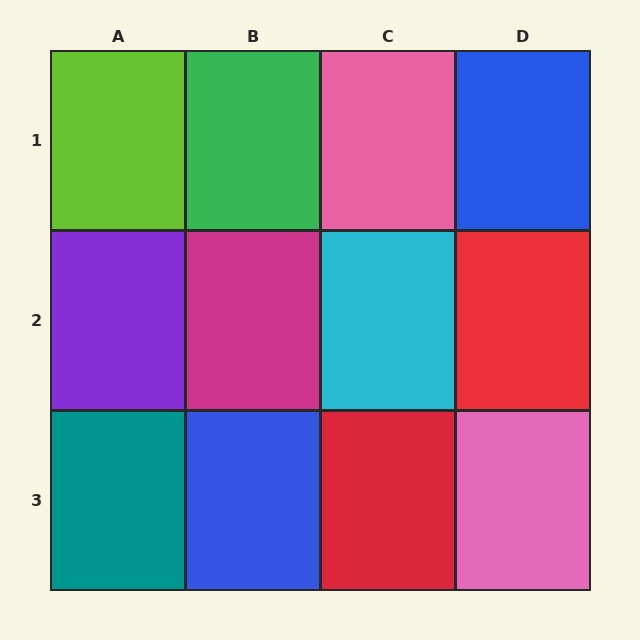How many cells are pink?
2 cells are pink.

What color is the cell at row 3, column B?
Blue.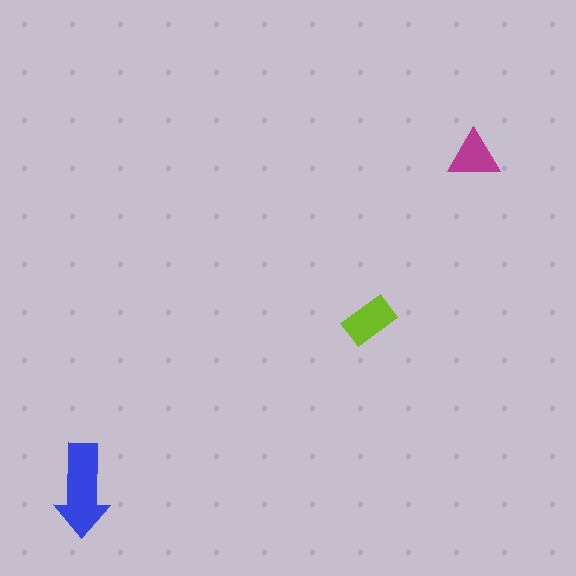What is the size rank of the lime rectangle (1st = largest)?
2nd.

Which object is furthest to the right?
The magenta triangle is rightmost.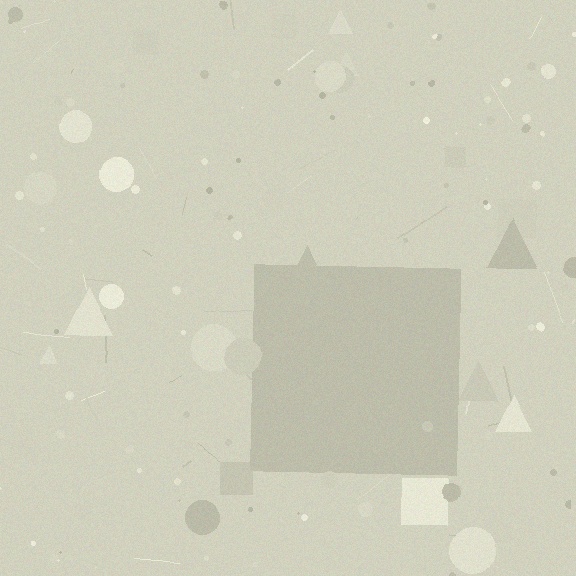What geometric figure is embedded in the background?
A square is embedded in the background.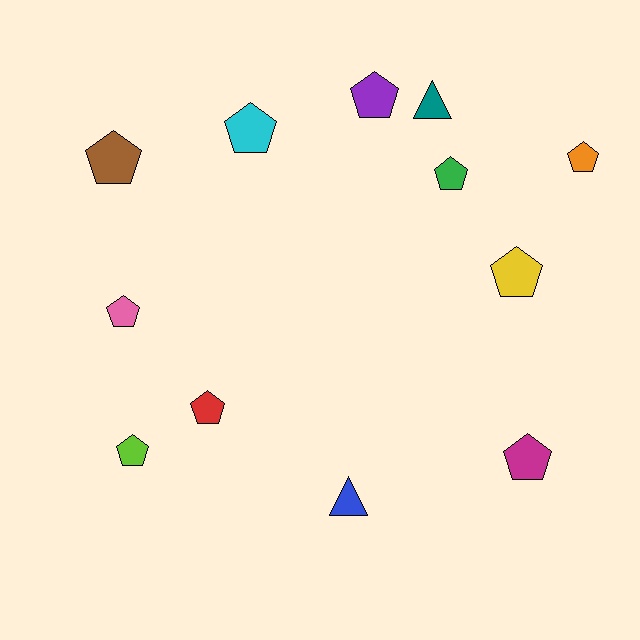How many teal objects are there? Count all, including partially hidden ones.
There is 1 teal object.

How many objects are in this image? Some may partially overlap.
There are 12 objects.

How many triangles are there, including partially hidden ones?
There are 2 triangles.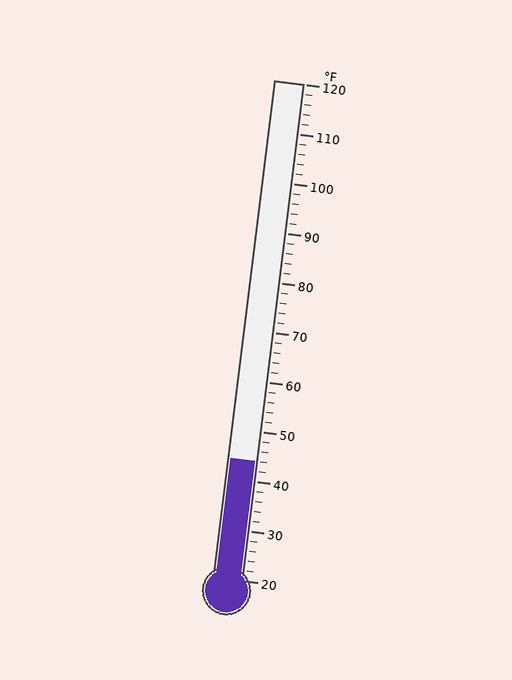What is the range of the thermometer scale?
The thermometer scale ranges from 20°F to 120°F.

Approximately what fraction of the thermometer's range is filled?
The thermometer is filled to approximately 25% of its range.